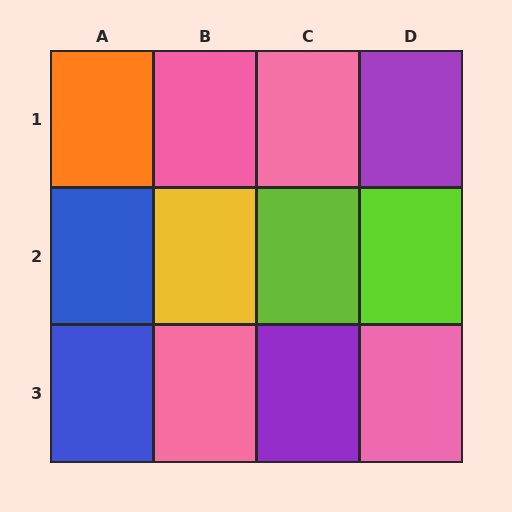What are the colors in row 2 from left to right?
Blue, yellow, lime, lime.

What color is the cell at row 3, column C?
Purple.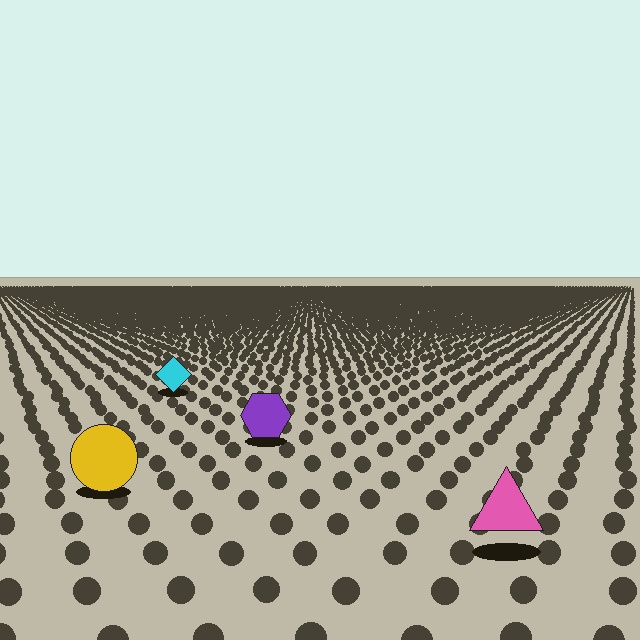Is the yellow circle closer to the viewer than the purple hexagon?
Yes. The yellow circle is closer — you can tell from the texture gradient: the ground texture is coarser near it.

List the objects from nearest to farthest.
From nearest to farthest: the pink triangle, the yellow circle, the purple hexagon, the cyan diamond.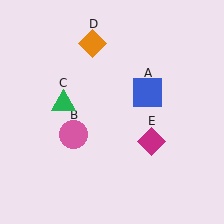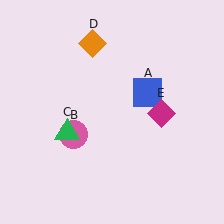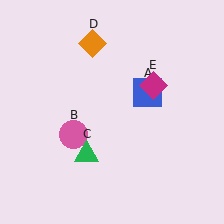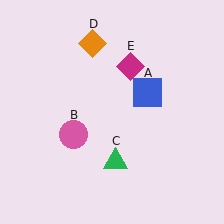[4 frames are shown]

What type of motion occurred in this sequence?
The green triangle (object C), magenta diamond (object E) rotated counterclockwise around the center of the scene.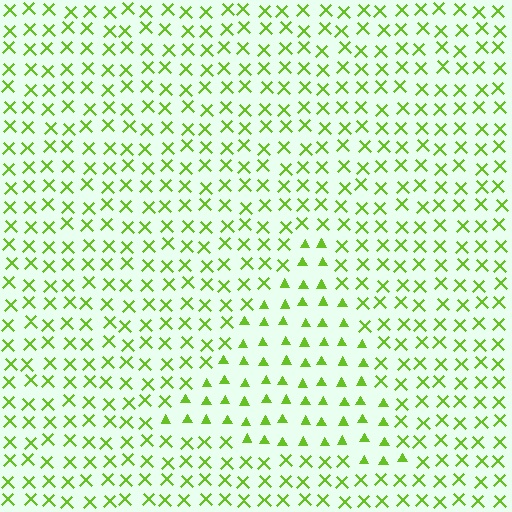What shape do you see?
I see a triangle.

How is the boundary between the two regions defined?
The boundary is defined by a change in element shape: triangles inside vs. X marks outside. All elements share the same color and spacing.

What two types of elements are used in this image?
The image uses triangles inside the triangle region and X marks outside it.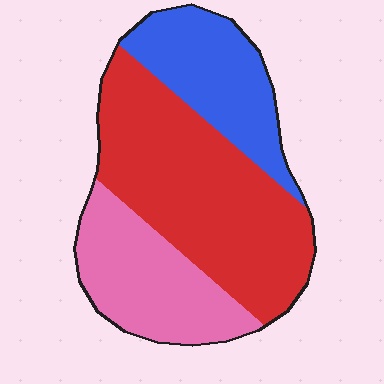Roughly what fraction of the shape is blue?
Blue takes up about one quarter (1/4) of the shape.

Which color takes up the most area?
Red, at roughly 50%.